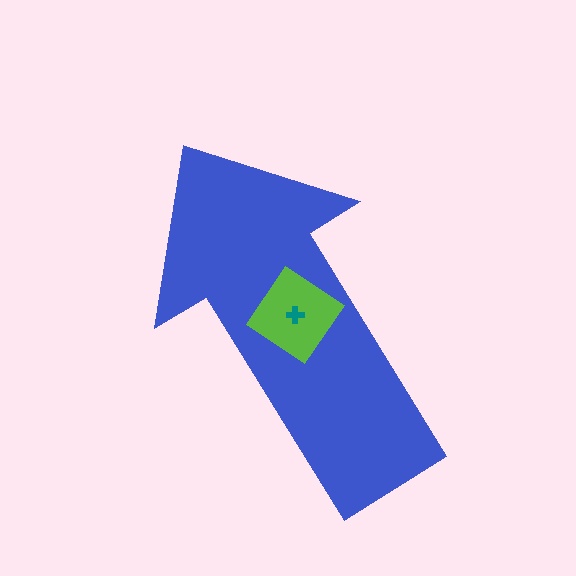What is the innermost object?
The teal cross.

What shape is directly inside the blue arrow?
The lime diamond.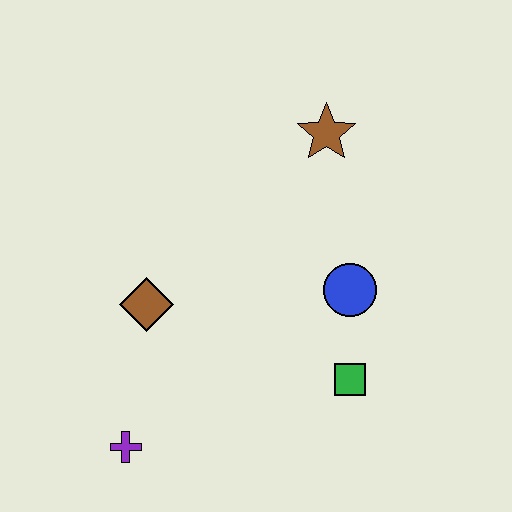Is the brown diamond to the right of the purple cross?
Yes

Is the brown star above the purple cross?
Yes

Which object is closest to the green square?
The blue circle is closest to the green square.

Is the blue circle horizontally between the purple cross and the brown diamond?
No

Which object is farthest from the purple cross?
The brown star is farthest from the purple cross.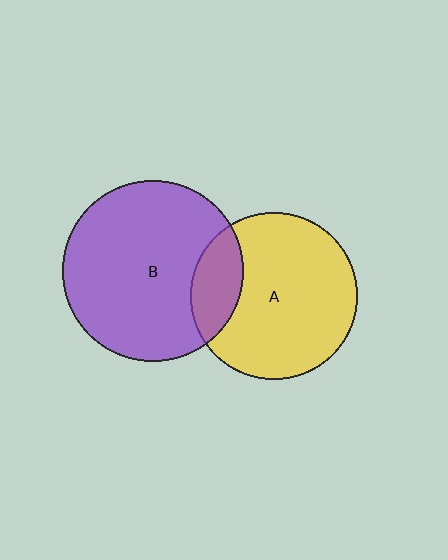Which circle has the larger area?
Circle B (purple).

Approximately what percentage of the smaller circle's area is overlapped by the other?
Approximately 20%.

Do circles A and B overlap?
Yes.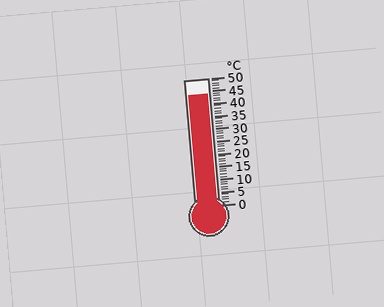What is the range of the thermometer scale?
The thermometer scale ranges from 0°C to 50°C.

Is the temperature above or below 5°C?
The temperature is above 5°C.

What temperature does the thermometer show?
The thermometer shows approximately 44°C.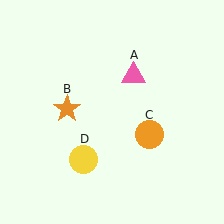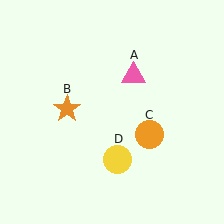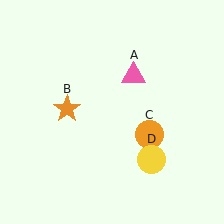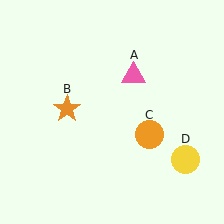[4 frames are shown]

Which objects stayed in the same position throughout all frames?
Pink triangle (object A) and orange star (object B) and orange circle (object C) remained stationary.